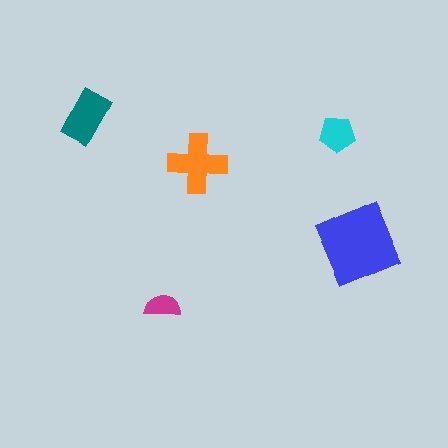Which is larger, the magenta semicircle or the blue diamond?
The blue diamond.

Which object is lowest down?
The magenta semicircle is bottommost.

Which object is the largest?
The blue diamond.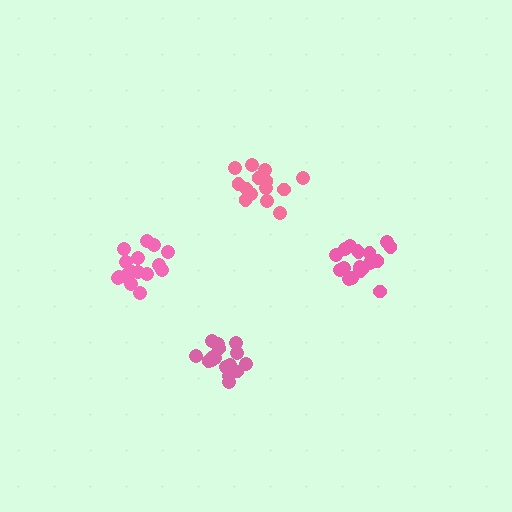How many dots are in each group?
Group 1: 17 dots, Group 2: 14 dots, Group 3: 16 dots, Group 4: 19 dots (66 total).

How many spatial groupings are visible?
There are 4 spatial groupings.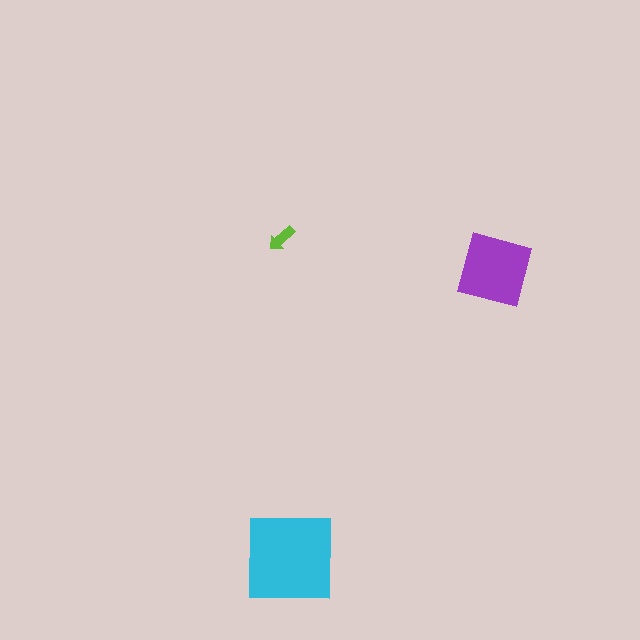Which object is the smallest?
The lime arrow.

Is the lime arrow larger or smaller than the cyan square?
Smaller.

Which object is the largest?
The cyan square.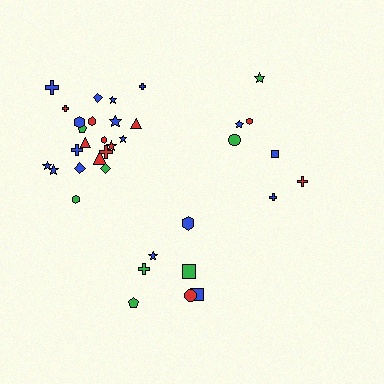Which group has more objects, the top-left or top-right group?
The top-left group.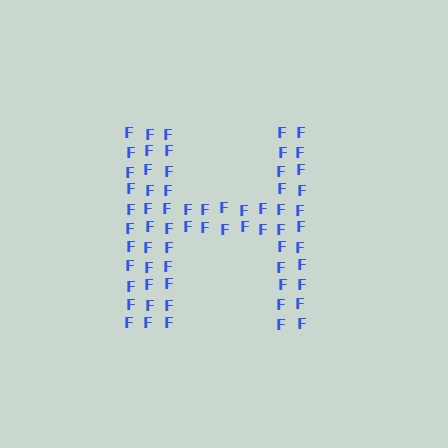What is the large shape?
The large shape is the letter H.